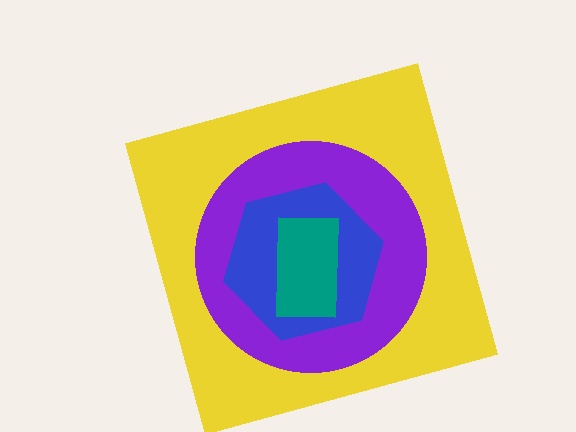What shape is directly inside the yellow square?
The purple circle.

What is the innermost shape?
The teal rectangle.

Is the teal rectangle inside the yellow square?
Yes.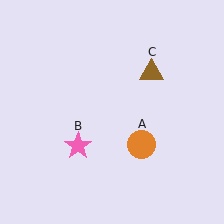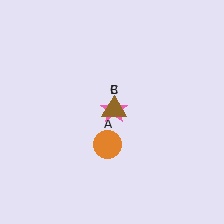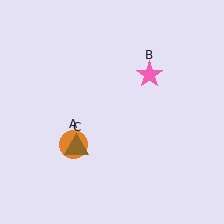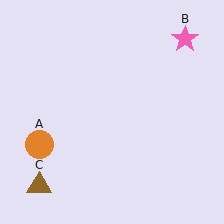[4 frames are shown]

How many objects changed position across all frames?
3 objects changed position: orange circle (object A), pink star (object B), brown triangle (object C).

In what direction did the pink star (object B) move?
The pink star (object B) moved up and to the right.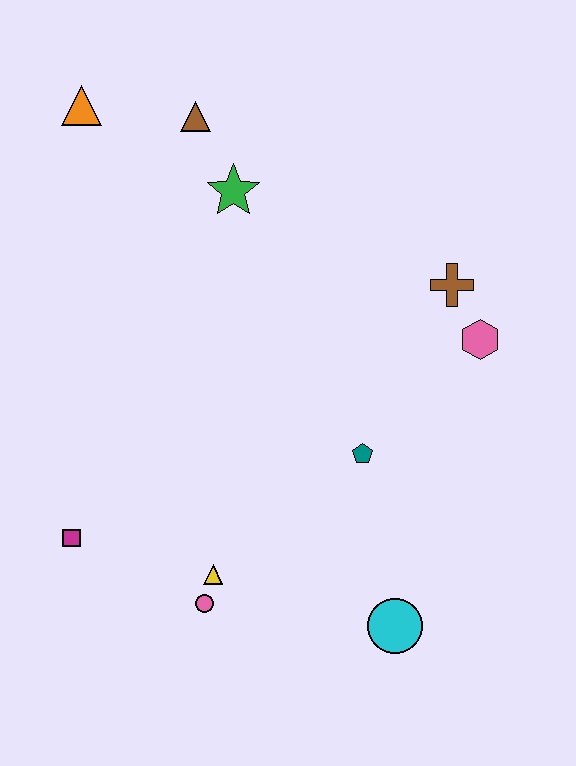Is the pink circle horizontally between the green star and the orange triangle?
Yes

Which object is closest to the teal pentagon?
The pink hexagon is closest to the teal pentagon.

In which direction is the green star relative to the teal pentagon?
The green star is above the teal pentagon.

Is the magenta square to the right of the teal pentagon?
No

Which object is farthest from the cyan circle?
The orange triangle is farthest from the cyan circle.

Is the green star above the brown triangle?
No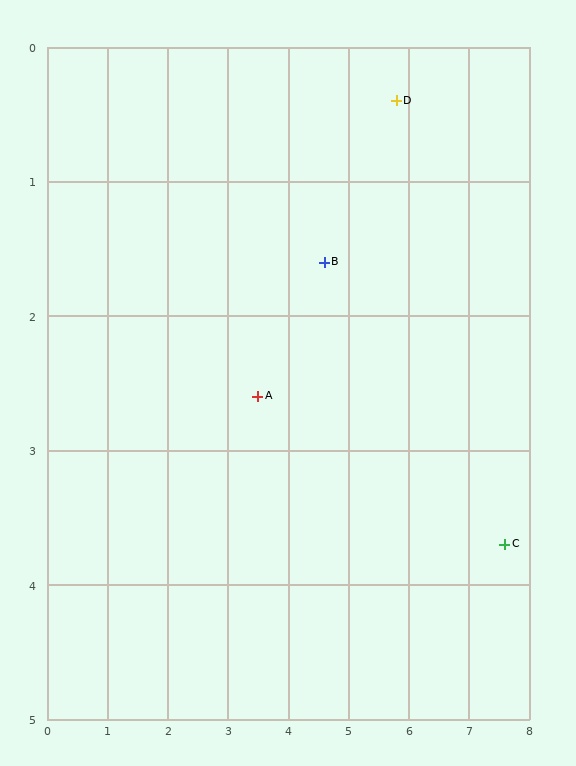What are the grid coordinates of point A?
Point A is at approximately (3.5, 2.6).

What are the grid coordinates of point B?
Point B is at approximately (4.6, 1.6).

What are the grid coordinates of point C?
Point C is at approximately (7.6, 3.7).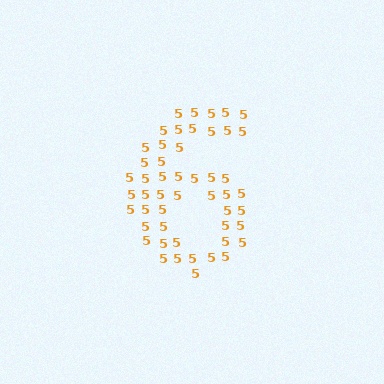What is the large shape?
The large shape is the digit 6.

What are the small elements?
The small elements are digit 5's.